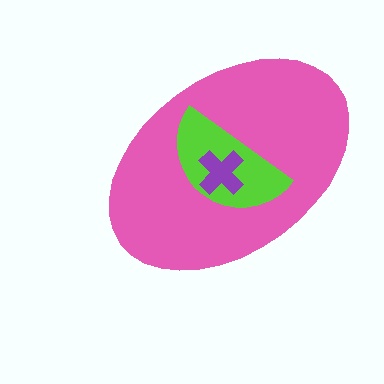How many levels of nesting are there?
3.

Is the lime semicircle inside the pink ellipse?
Yes.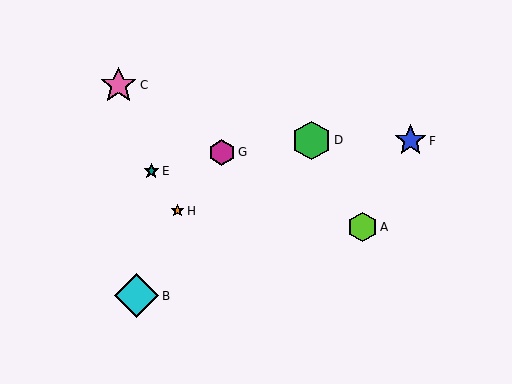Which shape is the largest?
The cyan diamond (labeled B) is the largest.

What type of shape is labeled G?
Shape G is a magenta hexagon.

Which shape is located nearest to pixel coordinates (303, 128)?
The green hexagon (labeled D) at (311, 140) is nearest to that location.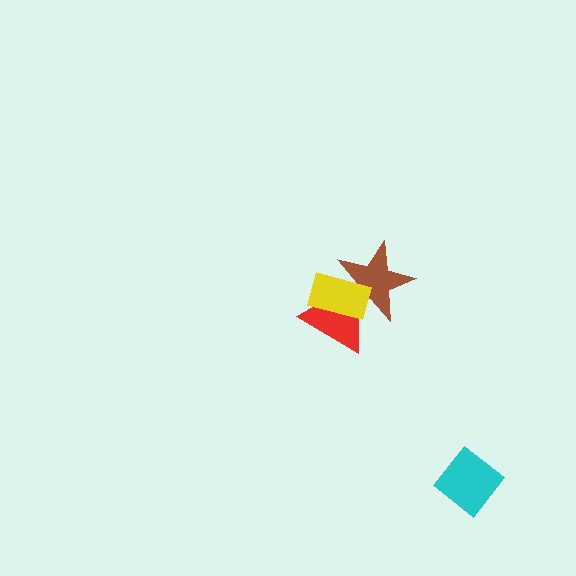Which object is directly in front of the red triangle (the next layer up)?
The brown star is directly in front of the red triangle.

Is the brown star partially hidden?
Yes, it is partially covered by another shape.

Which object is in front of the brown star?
The yellow rectangle is in front of the brown star.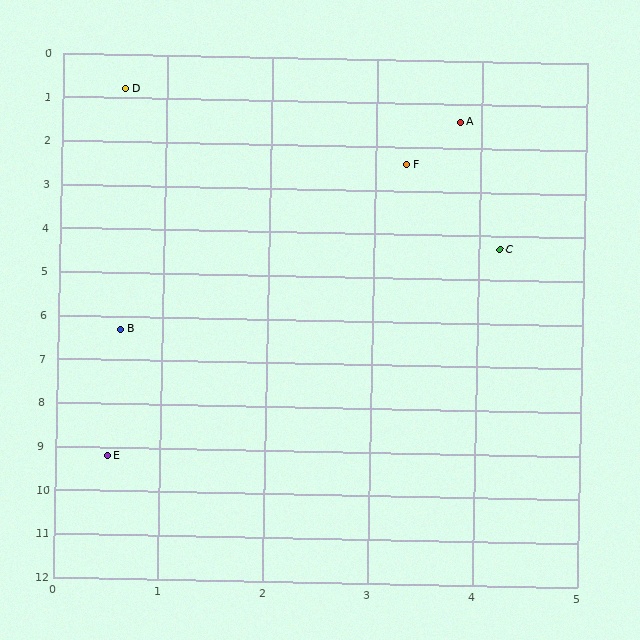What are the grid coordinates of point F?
Point F is at approximately (3.3, 2.4).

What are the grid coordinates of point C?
Point C is at approximately (4.2, 4.3).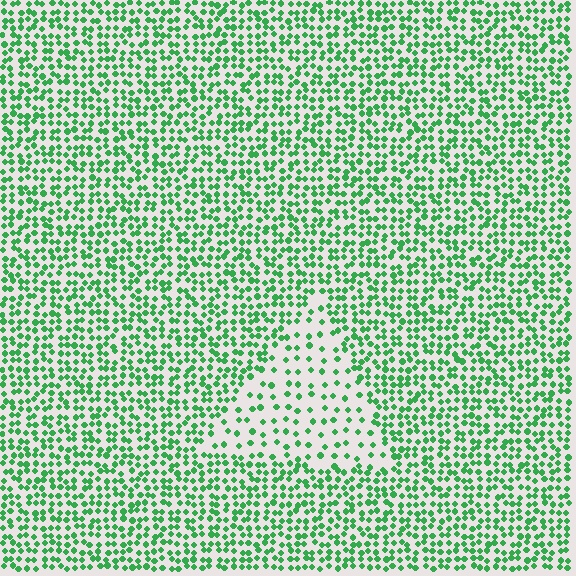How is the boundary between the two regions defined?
The boundary is defined by a change in element density (approximately 2.4x ratio). All elements are the same color, size, and shape.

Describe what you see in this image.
The image contains small green elements arranged at two different densities. A triangle-shaped region is visible where the elements are less densely packed than the surrounding area.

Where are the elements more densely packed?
The elements are more densely packed outside the triangle boundary.